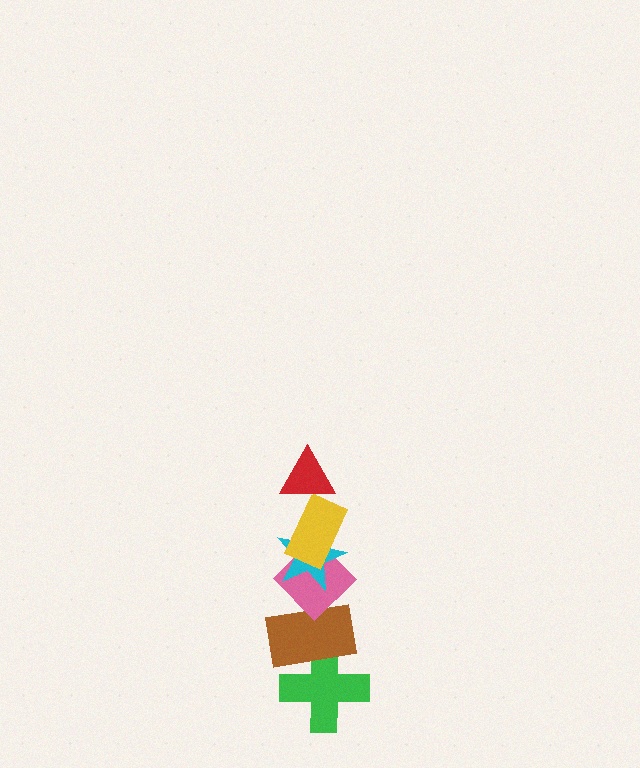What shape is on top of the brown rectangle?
The pink diamond is on top of the brown rectangle.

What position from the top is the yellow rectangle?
The yellow rectangle is 2nd from the top.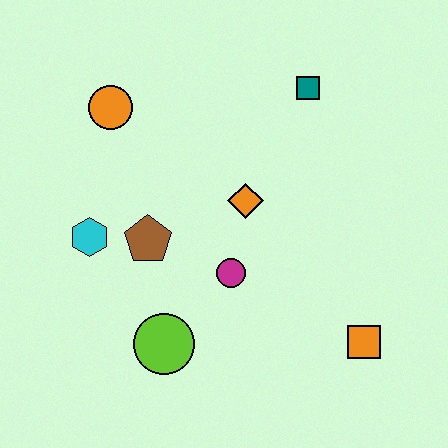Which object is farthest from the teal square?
The lime circle is farthest from the teal square.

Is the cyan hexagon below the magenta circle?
No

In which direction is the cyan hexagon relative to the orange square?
The cyan hexagon is to the left of the orange square.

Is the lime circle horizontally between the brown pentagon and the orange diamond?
Yes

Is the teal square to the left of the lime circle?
No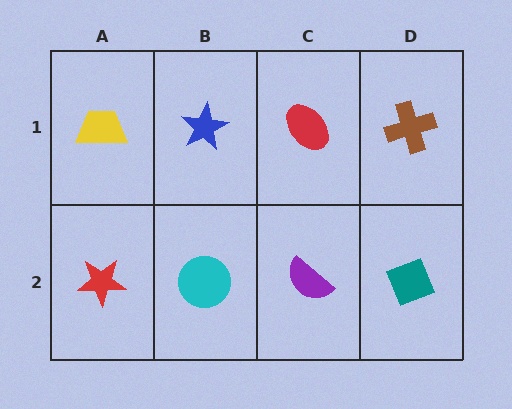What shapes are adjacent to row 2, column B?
A blue star (row 1, column B), a red star (row 2, column A), a purple semicircle (row 2, column C).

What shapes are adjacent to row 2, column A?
A yellow trapezoid (row 1, column A), a cyan circle (row 2, column B).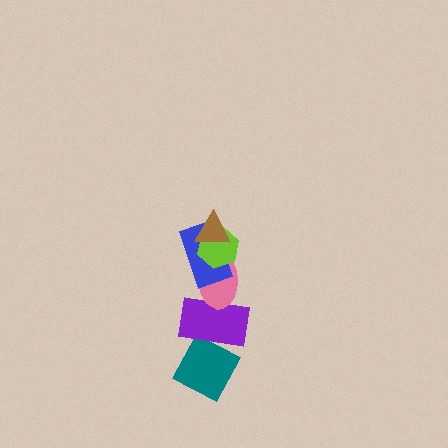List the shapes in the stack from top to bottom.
From top to bottom: the brown triangle, the lime hexagon, the blue rectangle, the pink ellipse, the purple rectangle, the teal diamond.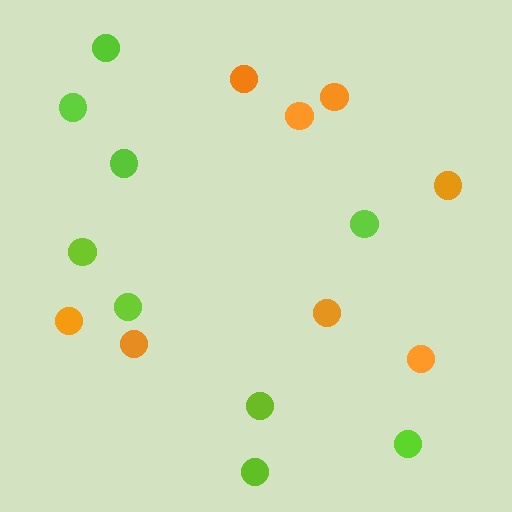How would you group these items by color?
There are 2 groups: one group of lime circles (9) and one group of orange circles (8).